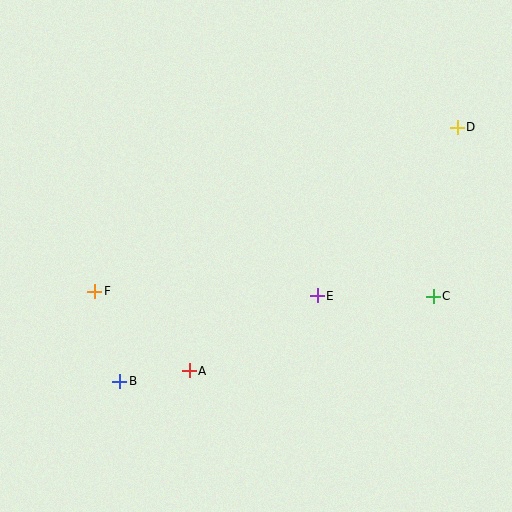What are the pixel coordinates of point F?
Point F is at (95, 291).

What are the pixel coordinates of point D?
Point D is at (457, 127).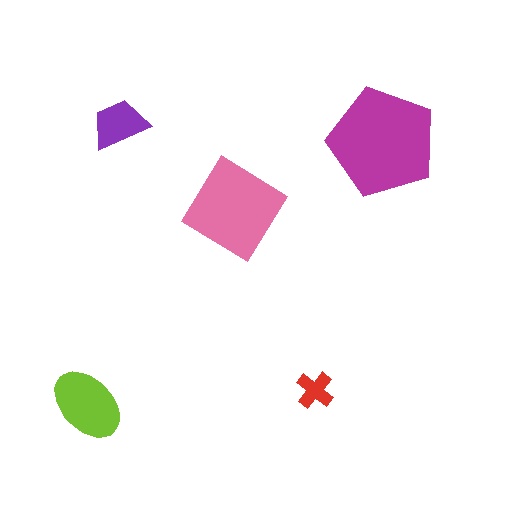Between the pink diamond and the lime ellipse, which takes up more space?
The pink diamond.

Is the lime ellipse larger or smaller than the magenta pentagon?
Smaller.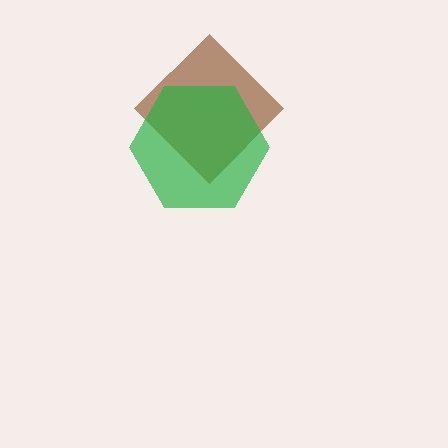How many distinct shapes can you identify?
There are 2 distinct shapes: a brown diamond, a green hexagon.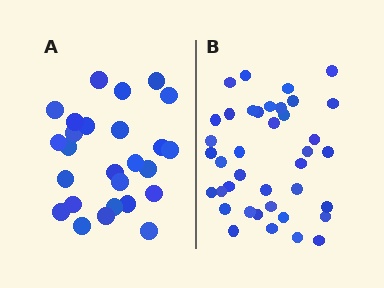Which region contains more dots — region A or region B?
Region B (the right region) has more dots.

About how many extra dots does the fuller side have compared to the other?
Region B has approximately 15 more dots than region A.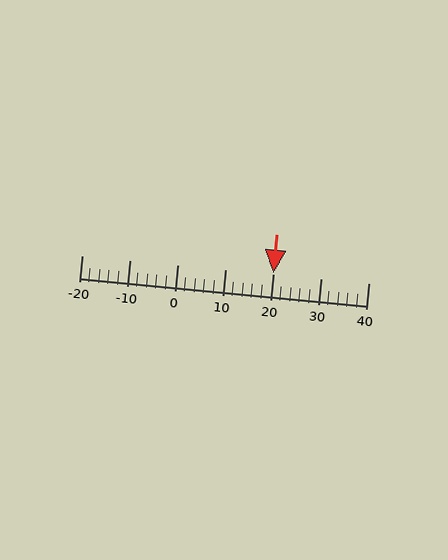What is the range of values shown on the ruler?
The ruler shows values from -20 to 40.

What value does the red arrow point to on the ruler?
The red arrow points to approximately 20.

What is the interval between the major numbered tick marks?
The major tick marks are spaced 10 units apart.